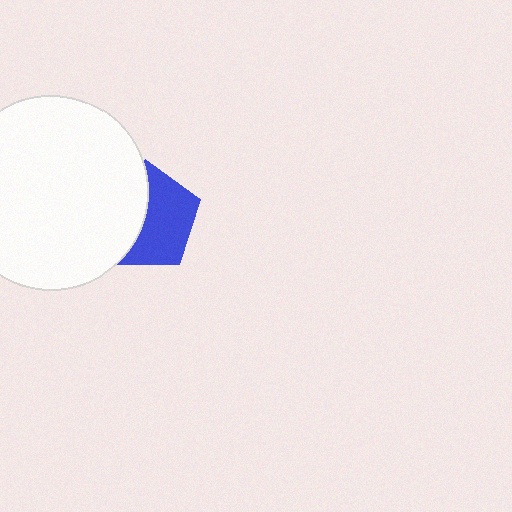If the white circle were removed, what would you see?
You would see the complete blue pentagon.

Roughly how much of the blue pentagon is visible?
About half of it is visible (roughly 55%).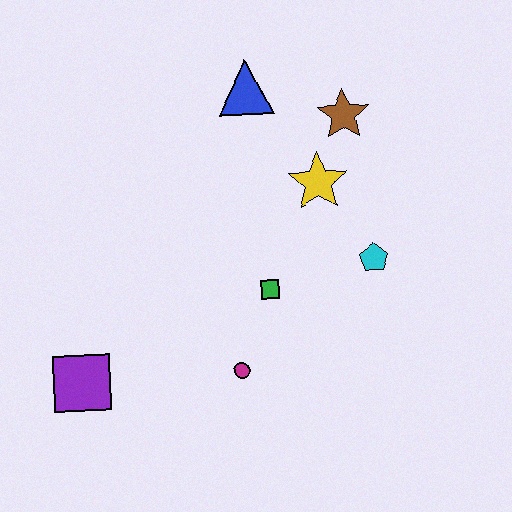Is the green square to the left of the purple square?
No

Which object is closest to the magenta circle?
The green square is closest to the magenta circle.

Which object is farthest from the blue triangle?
The purple square is farthest from the blue triangle.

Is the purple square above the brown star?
No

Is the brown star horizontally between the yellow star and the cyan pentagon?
Yes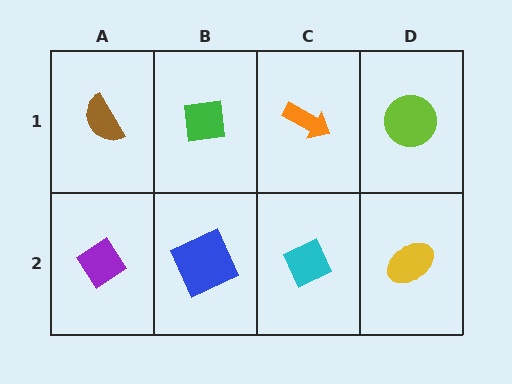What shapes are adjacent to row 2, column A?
A brown semicircle (row 1, column A), a blue square (row 2, column B).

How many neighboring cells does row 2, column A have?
2.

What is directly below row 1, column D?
A yellow ellipse.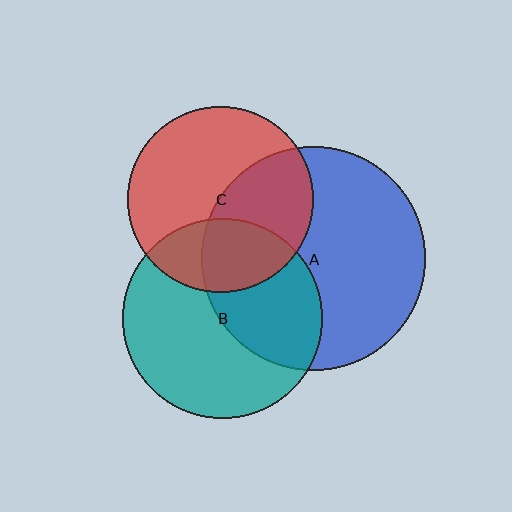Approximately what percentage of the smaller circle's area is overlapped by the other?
Approximately 30%.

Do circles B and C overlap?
Yes.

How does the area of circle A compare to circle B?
Approximately 1.3 times.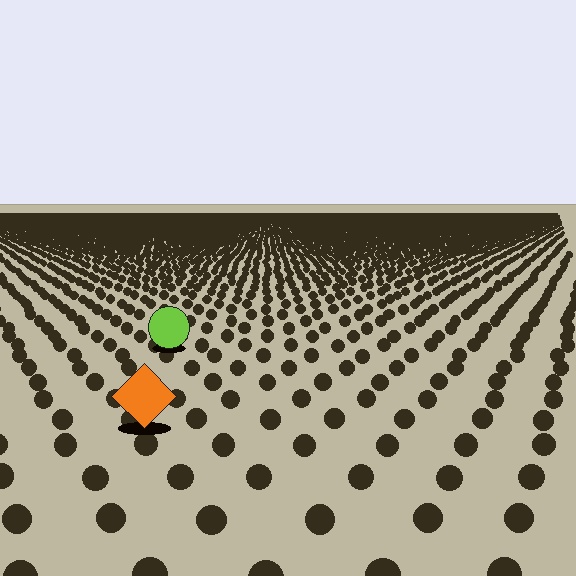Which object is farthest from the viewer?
The lime circle is farthest from the viewer. It appears smaller and the ground texture around it is denser.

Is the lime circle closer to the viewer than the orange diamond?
No. The orange diamond is closer — you can tell from the texture gradient: the ground texture is coarser near it.